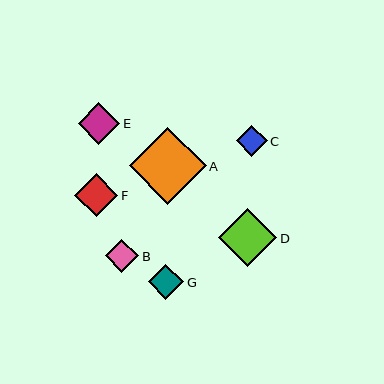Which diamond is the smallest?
Diamond C is the smallest with a size of approximately 31 pixels.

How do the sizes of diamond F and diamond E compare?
Diamond F and diamond E are approximately the same size.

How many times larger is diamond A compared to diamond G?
Diamond A is approximately 2.2 times the size of diamond G.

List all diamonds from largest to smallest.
From largest to smallest: A, D, F, E, G, B, C.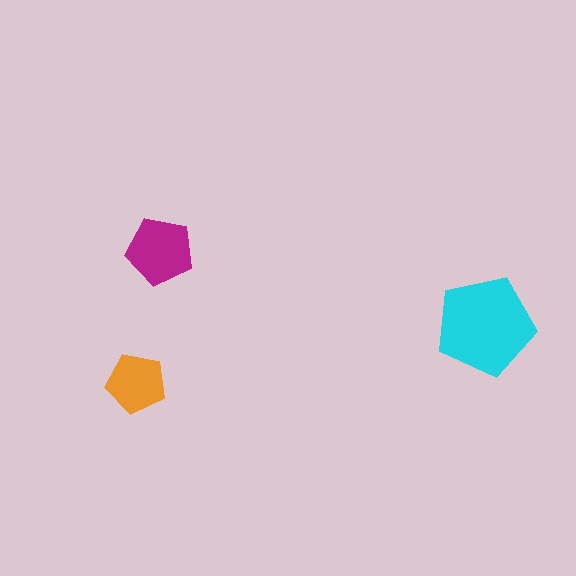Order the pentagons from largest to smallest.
the cyan one, the magenta one, the orange one.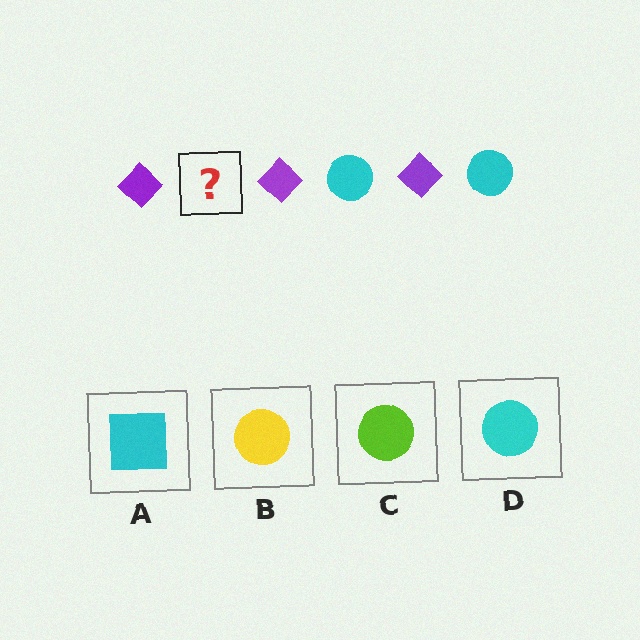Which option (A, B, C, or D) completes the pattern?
D.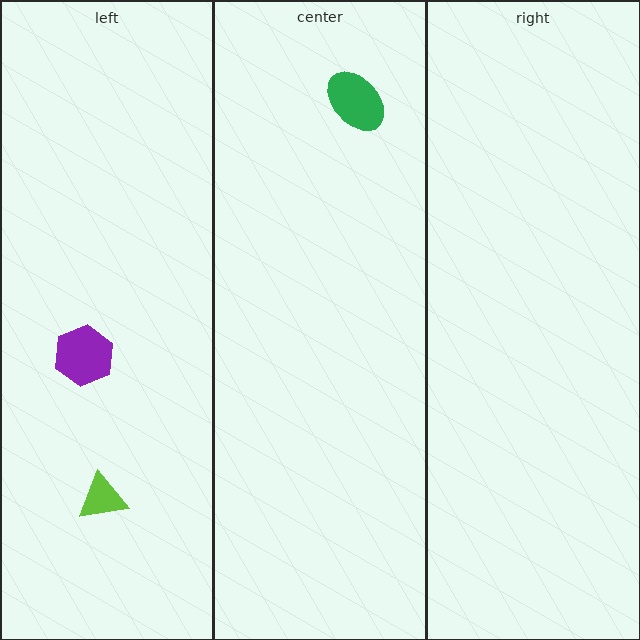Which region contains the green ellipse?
The center region.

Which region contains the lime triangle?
The left region.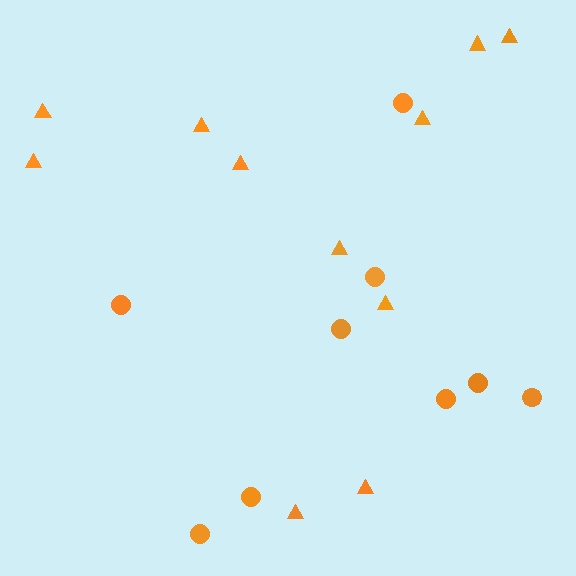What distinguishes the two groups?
There are 2 groups: one group of triangles (11) and one group of circles (9).